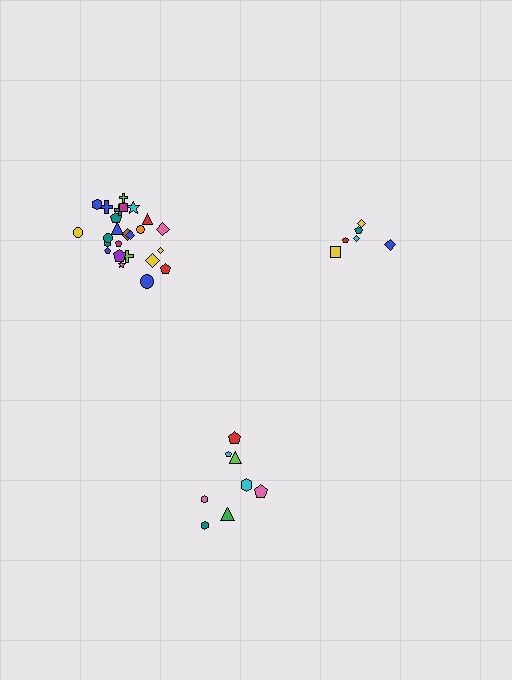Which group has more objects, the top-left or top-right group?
The top-left group.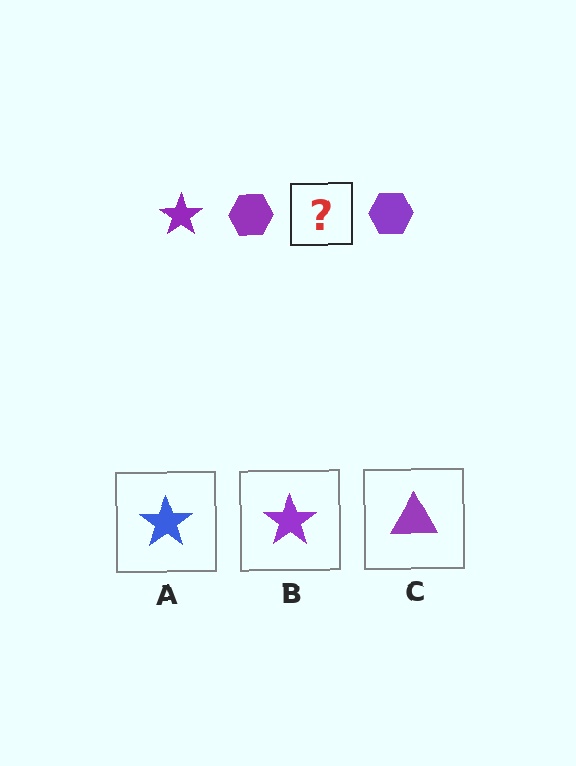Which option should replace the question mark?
Option B.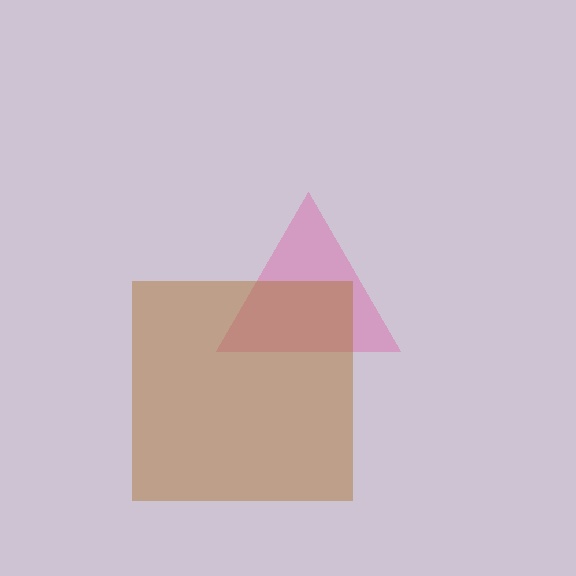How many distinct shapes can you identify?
There are 2 distinct shapes: a pink triangle, a brown square.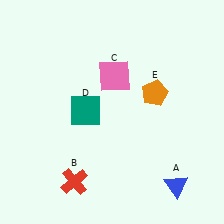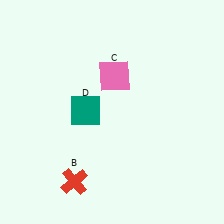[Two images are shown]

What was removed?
The blue triangle (A), the orange pentagon (E) were removed in Image 2.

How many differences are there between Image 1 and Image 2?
There are 2 differences between the two images.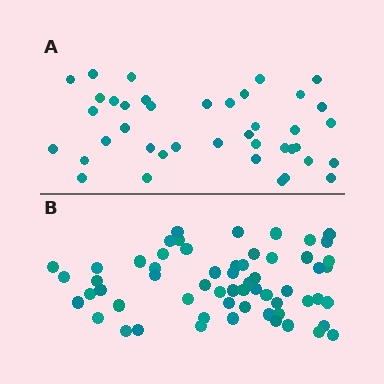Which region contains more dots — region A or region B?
Region B (the bottom region) has more dots.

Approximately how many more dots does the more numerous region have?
Region B has approximately 20 more dots than region A.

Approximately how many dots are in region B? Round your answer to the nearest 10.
About 60 dots.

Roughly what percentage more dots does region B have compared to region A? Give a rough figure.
About 50% more.